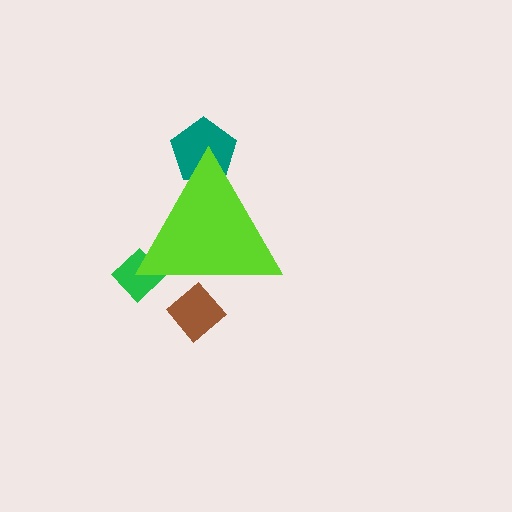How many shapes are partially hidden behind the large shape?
3 shapes are partially hidden.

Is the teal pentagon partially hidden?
Yes, the teal pentagon is partially hidden behind the lime triangle.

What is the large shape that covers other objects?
A lime triangle.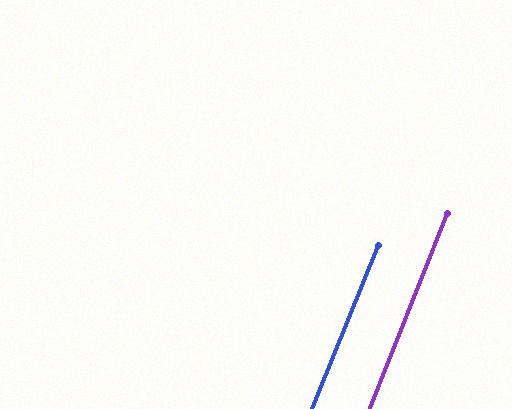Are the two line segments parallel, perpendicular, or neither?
Parallel — their directions differ by only 0.4°.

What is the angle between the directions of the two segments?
Approximately 0 degrees.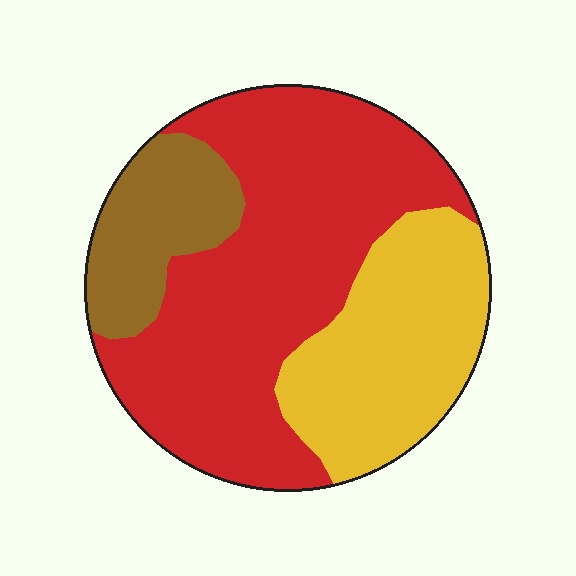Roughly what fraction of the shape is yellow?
Yellow takes up about one quarter (1/4) of the shape.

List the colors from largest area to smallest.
From largest to smallest: red, yellow, brown.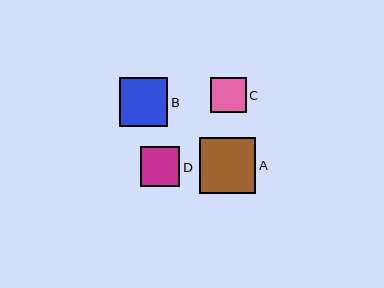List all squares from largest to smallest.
From largest to smallest: A, B, D, C.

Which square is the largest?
Square A is the largest with a size of approximately 56 pixels.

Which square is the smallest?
Square C is the smallest with a size of approximately 36 pixels.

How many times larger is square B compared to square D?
Square B is approximately 1.2 times the size of square D.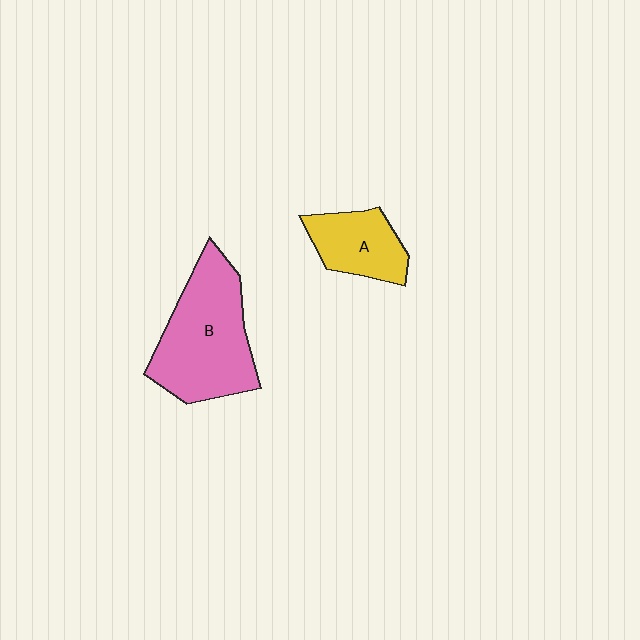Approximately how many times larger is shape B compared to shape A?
Approximately 2.0 times.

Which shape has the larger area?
Shape B (pink).